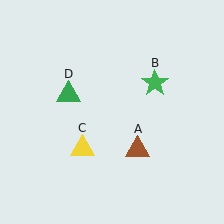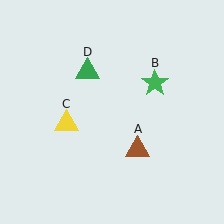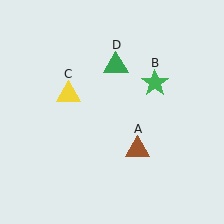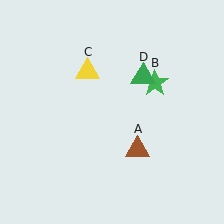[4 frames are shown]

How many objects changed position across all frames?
2 objects changed position: yellow triangle (object C), green triangle (object D).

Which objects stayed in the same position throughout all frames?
Brown triangle (object A) and green star (object B) remained stationary.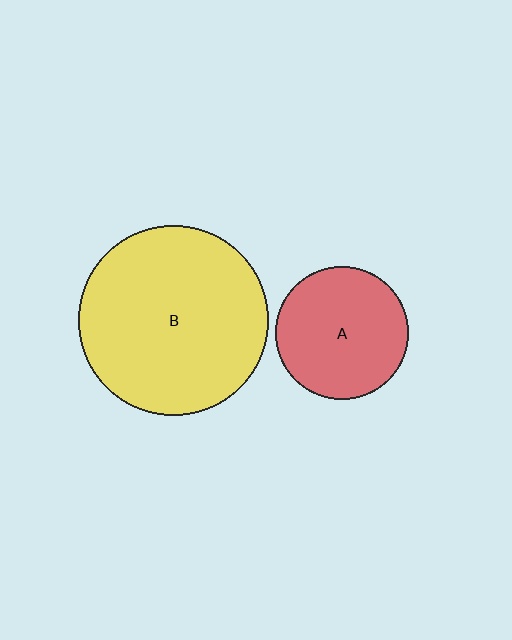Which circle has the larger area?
Circle B (yellow).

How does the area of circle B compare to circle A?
Approximately 2.0 times.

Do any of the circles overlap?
No, none of the circles overlap.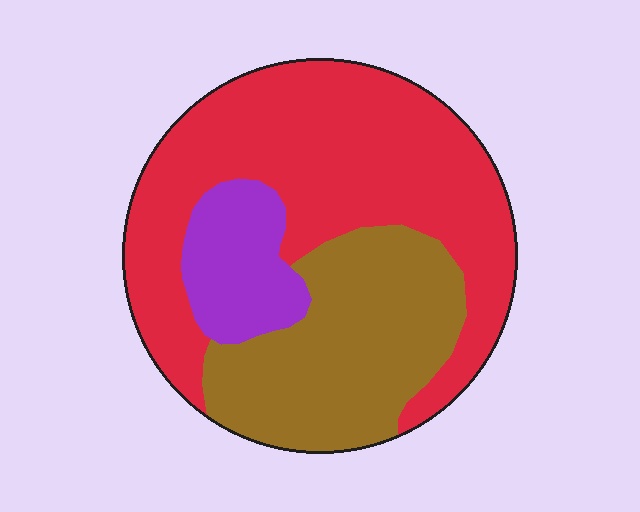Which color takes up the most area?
Red, at roughly 55%.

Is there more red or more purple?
Red.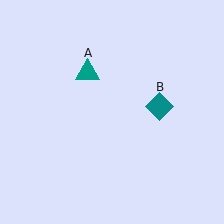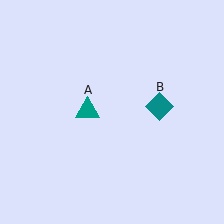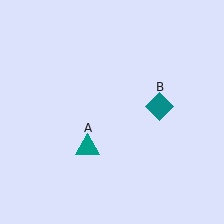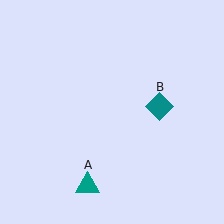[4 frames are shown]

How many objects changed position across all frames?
1 object changed position: teal triangle (object A).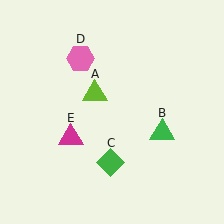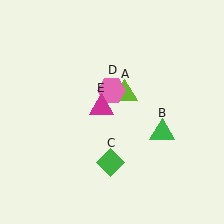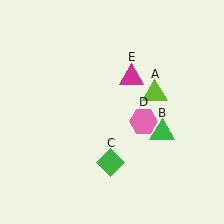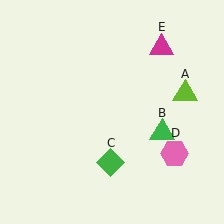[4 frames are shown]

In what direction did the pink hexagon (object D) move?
The pink hexagon (object D) moved down and to the right.